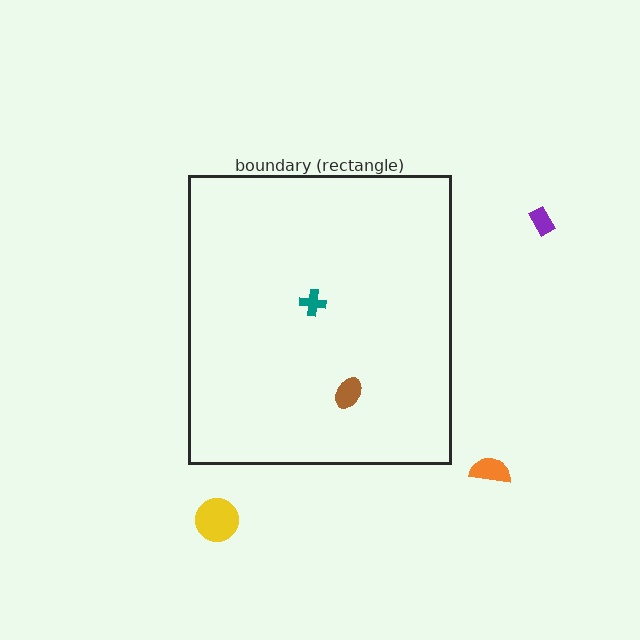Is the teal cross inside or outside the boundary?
Inside.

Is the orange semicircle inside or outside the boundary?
Outside.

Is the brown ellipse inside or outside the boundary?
Inside.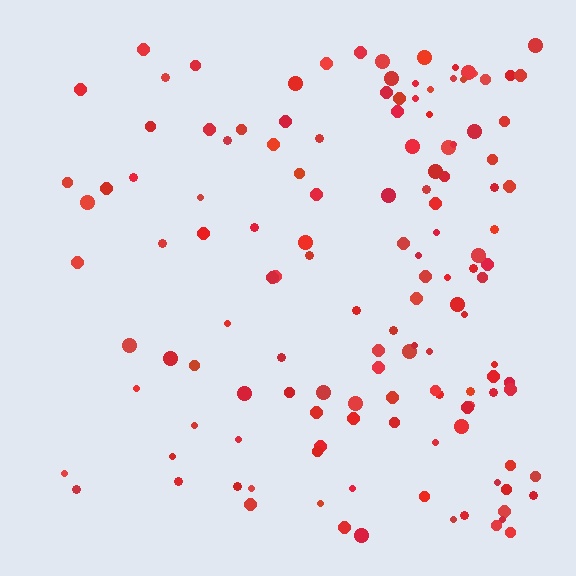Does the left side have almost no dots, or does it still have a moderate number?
Still a moderate number, just noticeably fewer than the right.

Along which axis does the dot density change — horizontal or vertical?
Horizontal.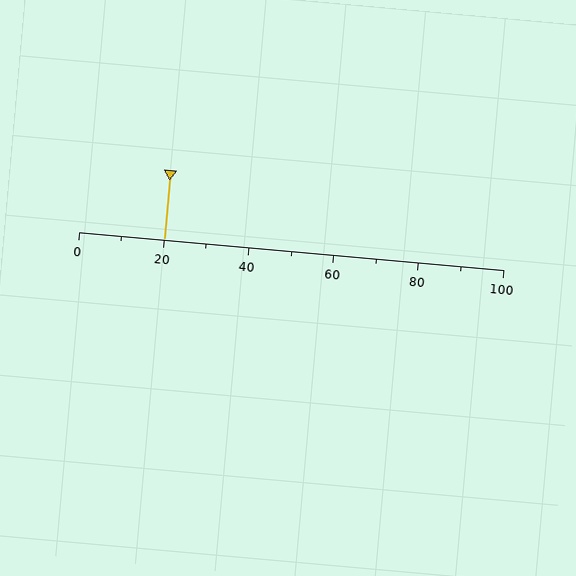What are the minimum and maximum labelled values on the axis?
The axis runs from 0 to 100.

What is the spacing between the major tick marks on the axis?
The major ticks are spaced 20 apart.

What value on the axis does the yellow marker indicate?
The marker indicates approximately 20.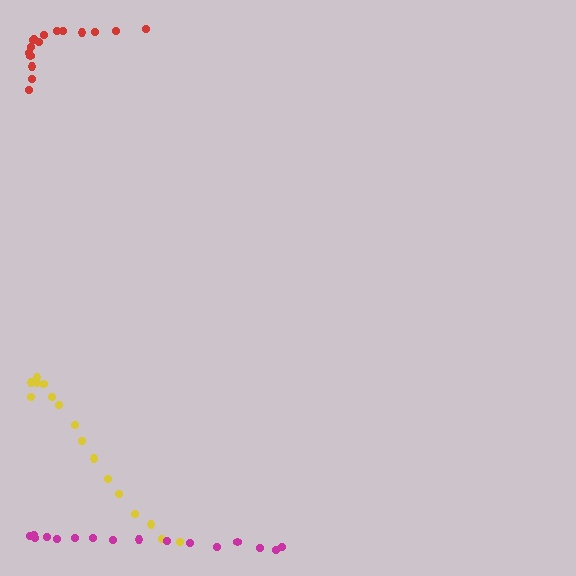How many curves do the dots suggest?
There are 3 distinct paths.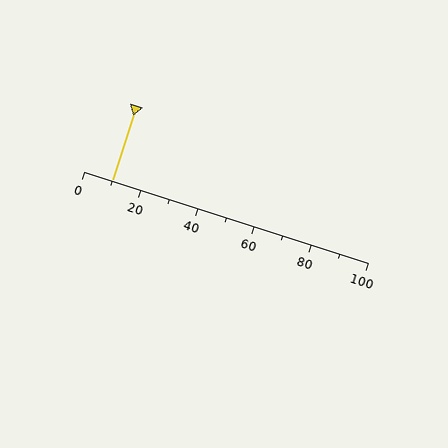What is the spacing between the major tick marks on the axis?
The major ticks are spaced 20 apart.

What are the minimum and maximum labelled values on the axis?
The axis runs from 0 to 100.